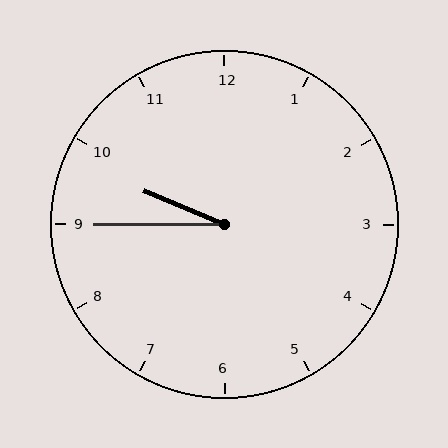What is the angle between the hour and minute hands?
Approximately 22 degrees.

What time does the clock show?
9:45.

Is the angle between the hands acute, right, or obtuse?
It is acute.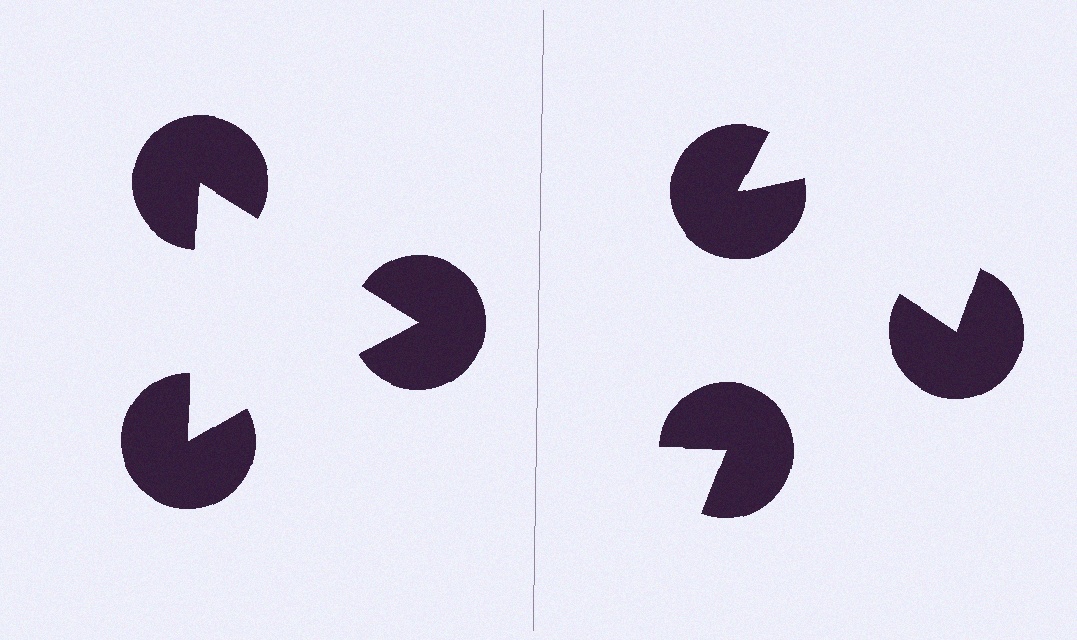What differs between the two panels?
The pac-man discs are positioned identically on both sides; only the wedge orientations differ. On the left they align to a triangle; on the right they are misaligned.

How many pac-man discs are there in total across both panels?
6 — 3 on each side.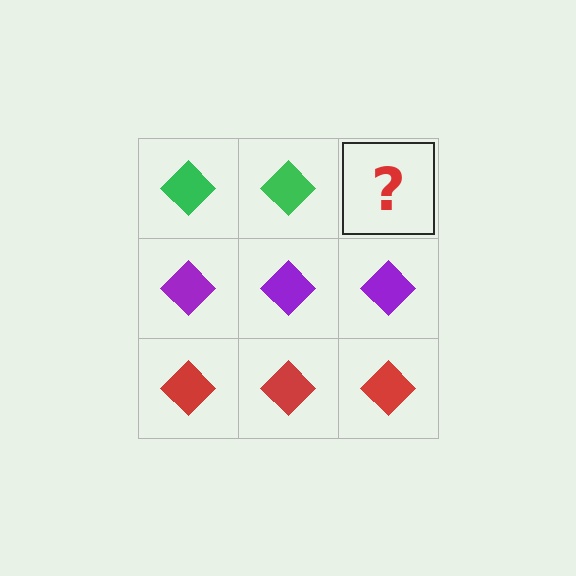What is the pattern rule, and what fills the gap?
The rule is that each row has a consistent color. The gap should be filled with a green diamond.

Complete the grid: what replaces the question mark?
The question mark should be replaced with a green diamond.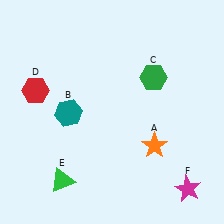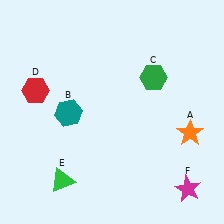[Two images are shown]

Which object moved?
The orange star (A) moved right.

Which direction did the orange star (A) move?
The orange star (A) moved right.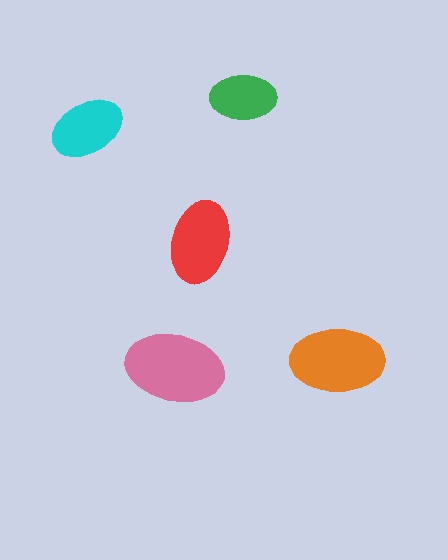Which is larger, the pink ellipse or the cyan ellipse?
The pink one.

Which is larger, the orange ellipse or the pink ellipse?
The pink one.